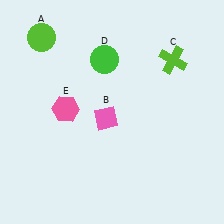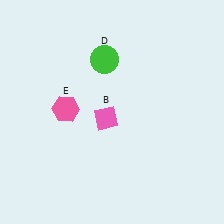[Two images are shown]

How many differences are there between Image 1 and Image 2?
There are 2 differences between the two images.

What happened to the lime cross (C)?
The lime cross (C) was removed in Image 2. It was in the top-right area of Image 1.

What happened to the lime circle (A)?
The lime circle (A) was removed in Image 2. It was in the top-left area of Image 1.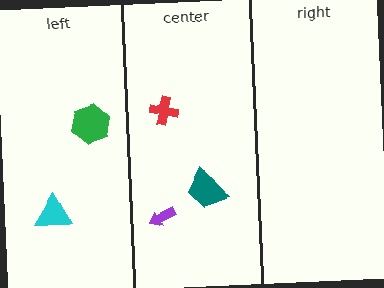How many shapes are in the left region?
2.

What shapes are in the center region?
The purple arrow, the teal trapezoid, the red cross.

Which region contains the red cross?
The center region.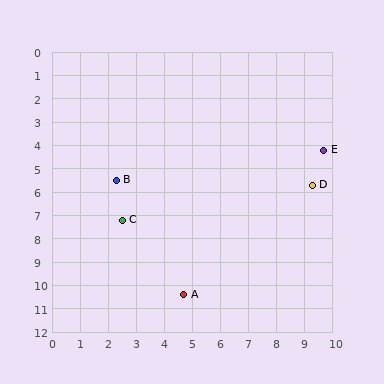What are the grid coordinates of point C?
Point C is at approximately (2.5, 7.2).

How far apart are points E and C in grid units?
Points E and C are about 7.8 grid units apart.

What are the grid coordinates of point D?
Point D is at approximately (9.3, 5.7).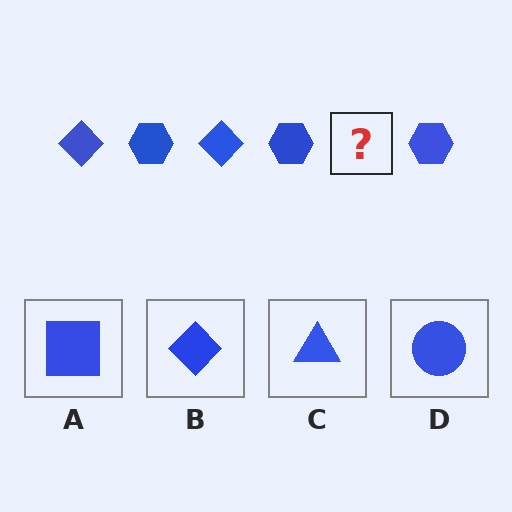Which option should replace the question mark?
Option B.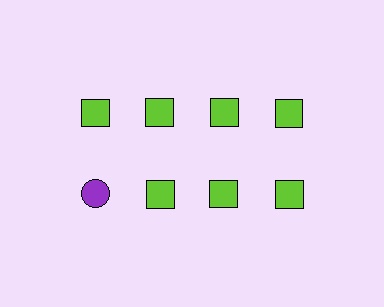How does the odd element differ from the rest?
It differs in both color (purple instead of lime) and shape (circle instead of square).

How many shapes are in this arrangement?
There are 8 shapes arranged in a grid pattern.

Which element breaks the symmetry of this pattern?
The purple circle in the second row, leftmost column breaks the symmetry. All other shapes are lime squares.